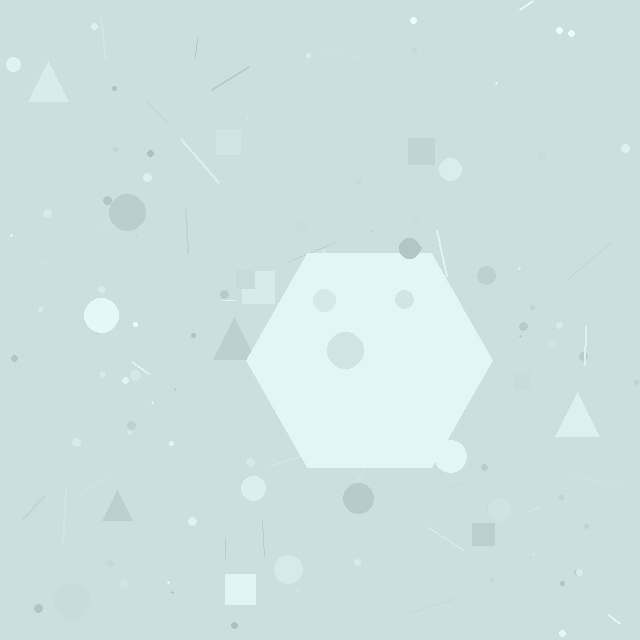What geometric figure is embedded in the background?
A hexagon is embedded in the background.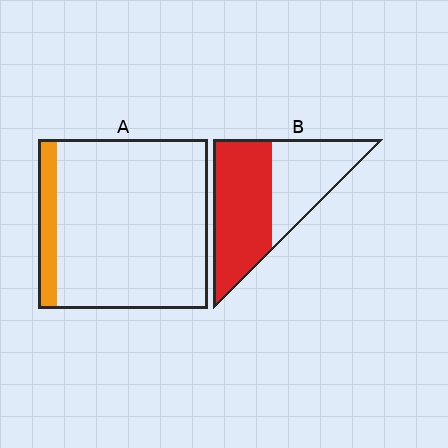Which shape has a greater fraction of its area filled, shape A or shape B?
Shape B.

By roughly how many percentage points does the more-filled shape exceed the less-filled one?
By roughly 45 percentage points (B over A).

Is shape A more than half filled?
No.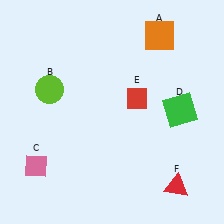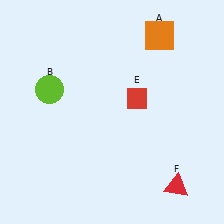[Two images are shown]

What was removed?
The green square (D), the pink diamond (C) were removed in Image 2.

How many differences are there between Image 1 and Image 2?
There are 2 differences between the two images.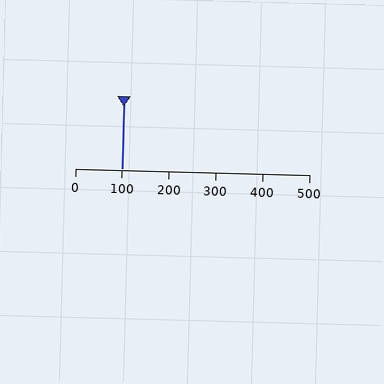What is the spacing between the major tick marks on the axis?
The major ticks are spaced 100 apart.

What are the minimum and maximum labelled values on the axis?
The axis runs from 0 to 500.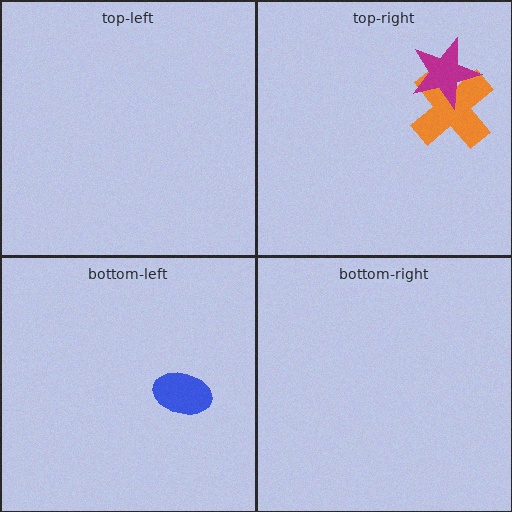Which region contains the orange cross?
The top-right region.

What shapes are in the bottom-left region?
The blue ellipse.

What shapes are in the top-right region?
The orange cross, the magenta star.